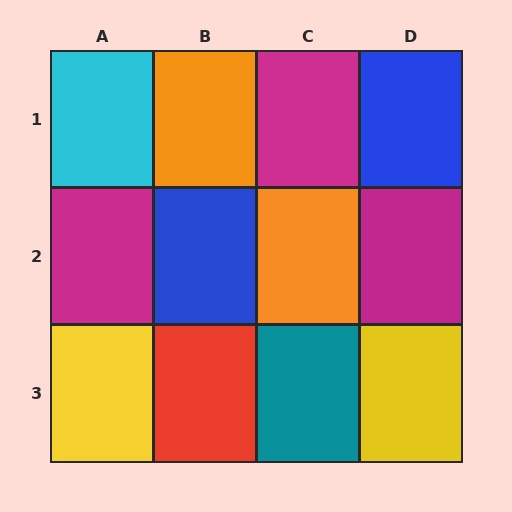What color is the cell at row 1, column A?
Cyan.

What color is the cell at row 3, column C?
Teal.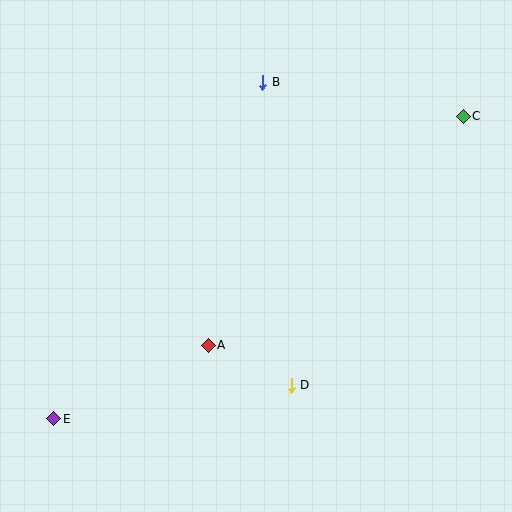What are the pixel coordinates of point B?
Point B is at (263, 82).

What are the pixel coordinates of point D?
Point D is at (291, 385).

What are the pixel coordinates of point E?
Point E is at (54, 419).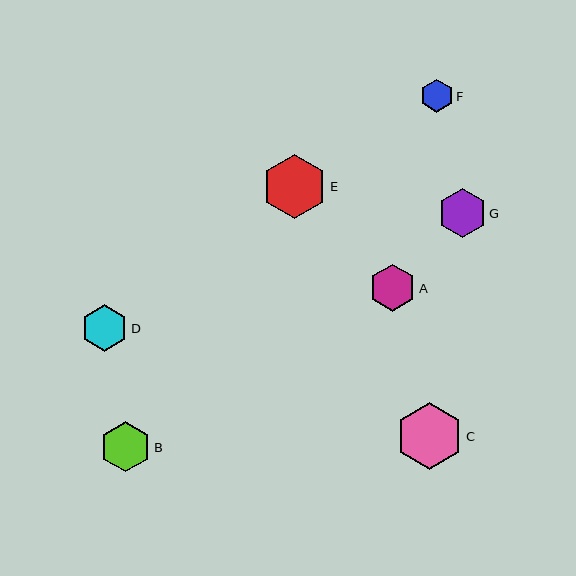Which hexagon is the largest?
Hexagon C is the largest with a size of approximately 67 pixels.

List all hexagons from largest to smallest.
From largest to smallest: C, E, B, G, A, D, F.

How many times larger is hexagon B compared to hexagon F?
Hexagon B is approximately 1.5 times the size of hexagon F.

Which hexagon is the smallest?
Hexagon F is the smallest with a size of approximately 33 pixels.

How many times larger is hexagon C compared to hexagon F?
Hexagon C is approximately 2.0 times the size of hexagon F.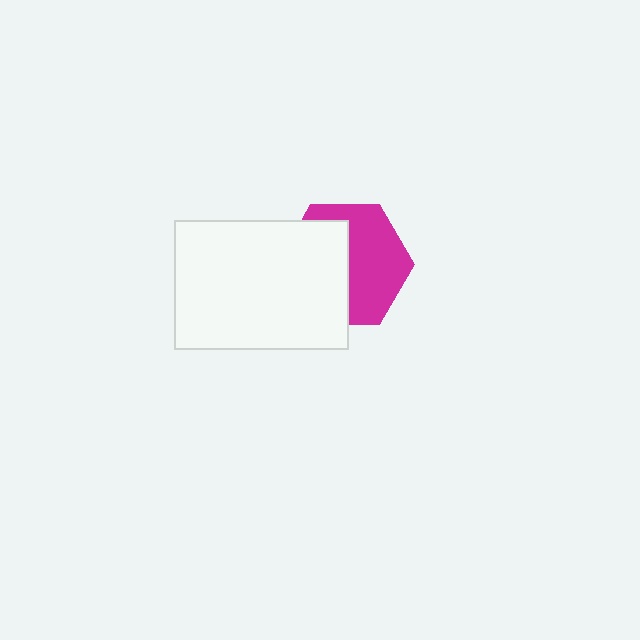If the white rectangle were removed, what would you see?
You would see the complete magenta hexagon.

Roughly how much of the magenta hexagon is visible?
About half of it is visible (roughly 51%).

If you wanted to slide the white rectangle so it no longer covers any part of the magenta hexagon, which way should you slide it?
Slide it left — that is the most direct way to separate the two shapes.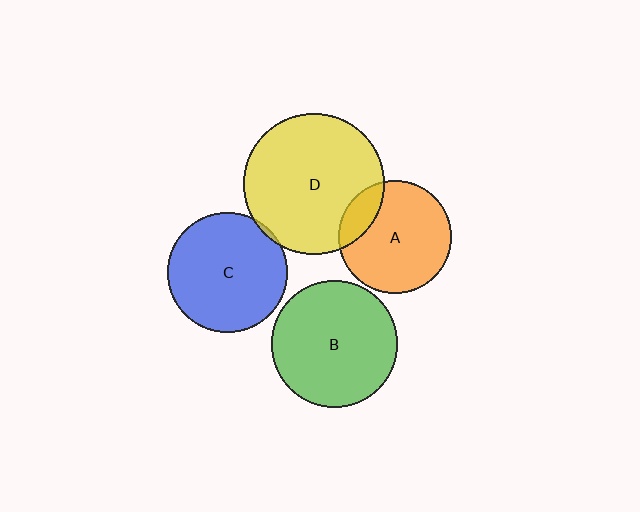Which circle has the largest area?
Circle D (yellow).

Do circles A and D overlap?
Yes.